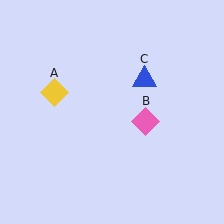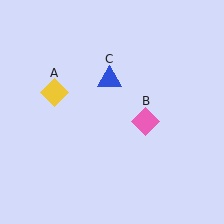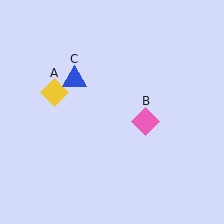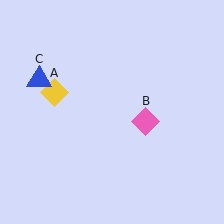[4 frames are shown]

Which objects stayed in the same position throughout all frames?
Yellow diamond (object A) and pink diamond (object B) remained stationary.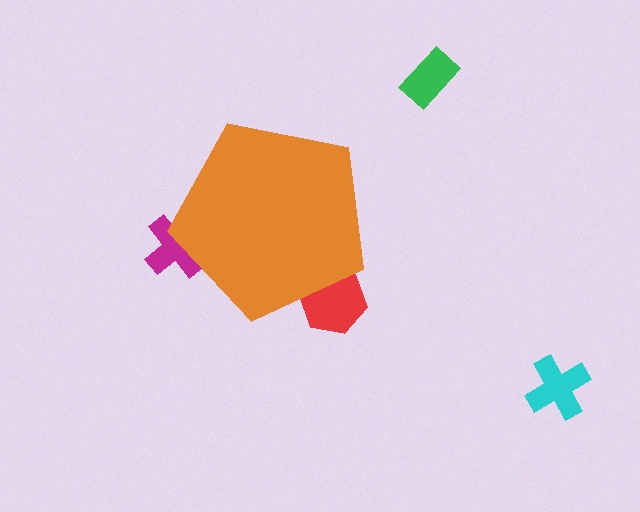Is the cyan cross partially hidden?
No, the cyan cross is fully visible.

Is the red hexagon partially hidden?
Yes, the red hexagon is partially hidden behind the orange pentagon.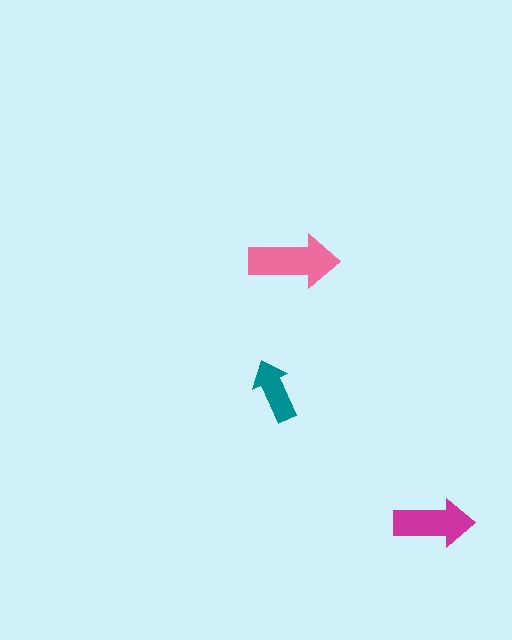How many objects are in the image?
There are 3 objects in the image.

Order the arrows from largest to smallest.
the pink one, the magenta one, the teal one.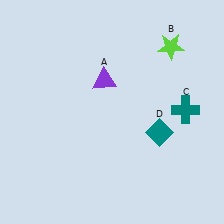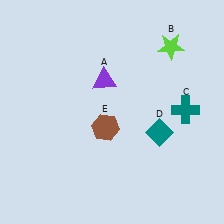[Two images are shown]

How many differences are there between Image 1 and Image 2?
There is 1 difference between the two images.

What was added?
A brown hexagon (E) was added in Image 2.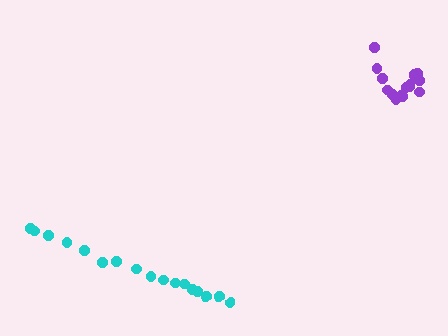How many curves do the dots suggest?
There are 2 distinct paths.